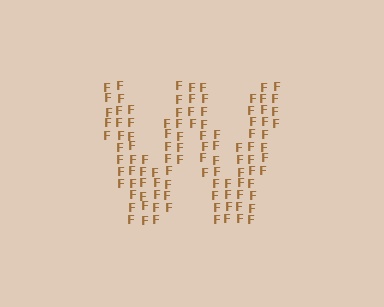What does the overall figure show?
The overall figure shows the letter W.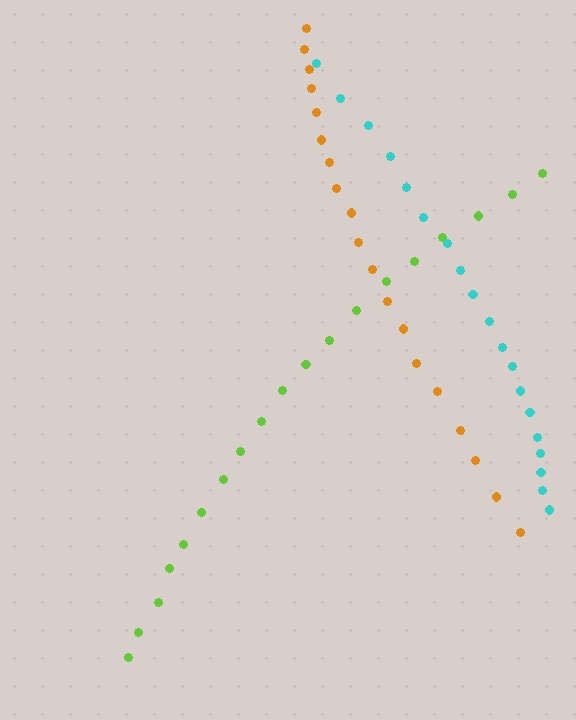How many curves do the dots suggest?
There are 3 distinct paths.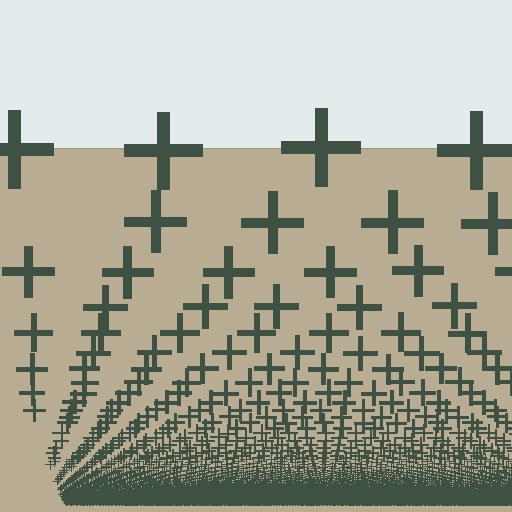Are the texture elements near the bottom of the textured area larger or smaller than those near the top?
Smaller. The gradient is inverted — elements near the bottom are smaller and denser.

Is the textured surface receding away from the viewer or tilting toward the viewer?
The surface appears to tilt toward the viewer. Texture elements get larger and sparser toward the top.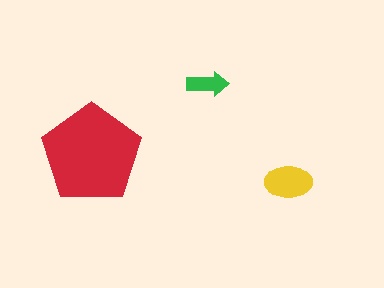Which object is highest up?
The green arrow is topmost.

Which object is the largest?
The red pentagon.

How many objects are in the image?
There are 3 objects in the image.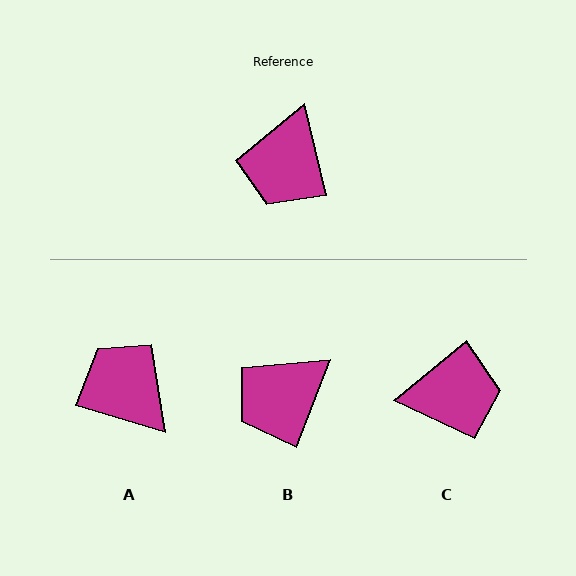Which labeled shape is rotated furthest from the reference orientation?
A, about 120 degrees away.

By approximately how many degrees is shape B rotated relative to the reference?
Approximately 34 degrees clockwise.